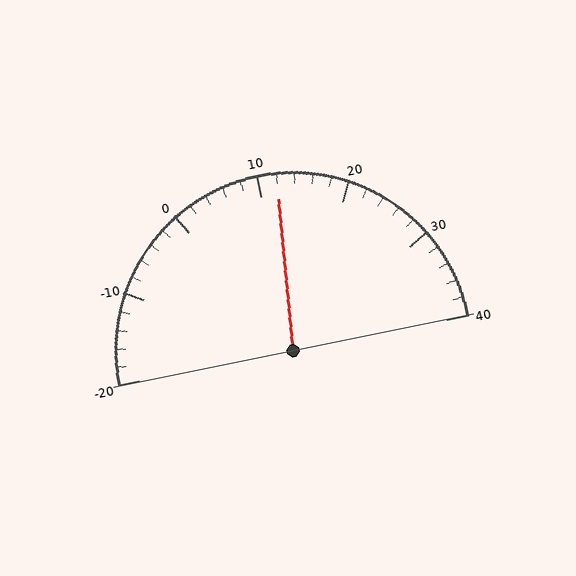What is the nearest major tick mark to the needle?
The nearest major tick mark is 10.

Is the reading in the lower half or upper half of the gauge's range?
The reading is in the upper half of the range (-20 to 40).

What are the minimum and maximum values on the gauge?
The gauge ranges from -20 to 40.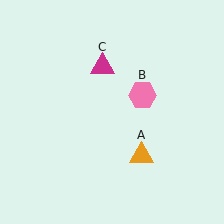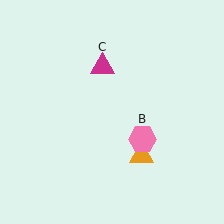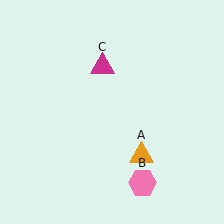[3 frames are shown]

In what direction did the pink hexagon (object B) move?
The pink hexagon (object B) moved down.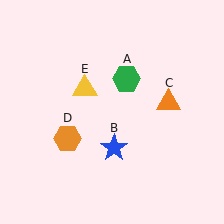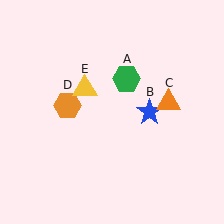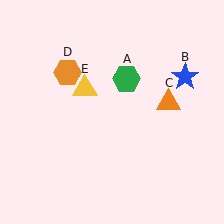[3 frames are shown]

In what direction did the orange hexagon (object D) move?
The orange hexagon (object D) moved up.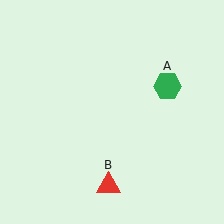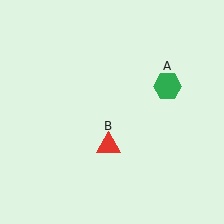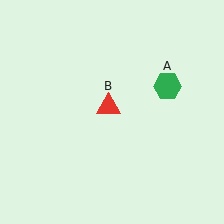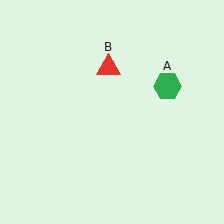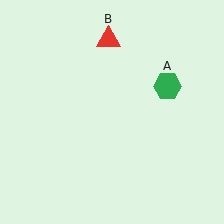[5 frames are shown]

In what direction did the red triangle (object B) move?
The red triangle (object B) moved up.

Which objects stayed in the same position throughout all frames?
Green hexagon (object A) remained stationary.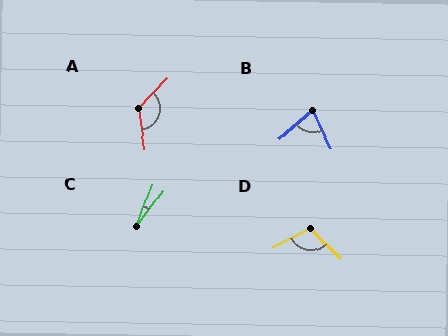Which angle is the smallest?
C, at approximately 16 degrees.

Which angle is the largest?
A, at approximately 128 degrees.